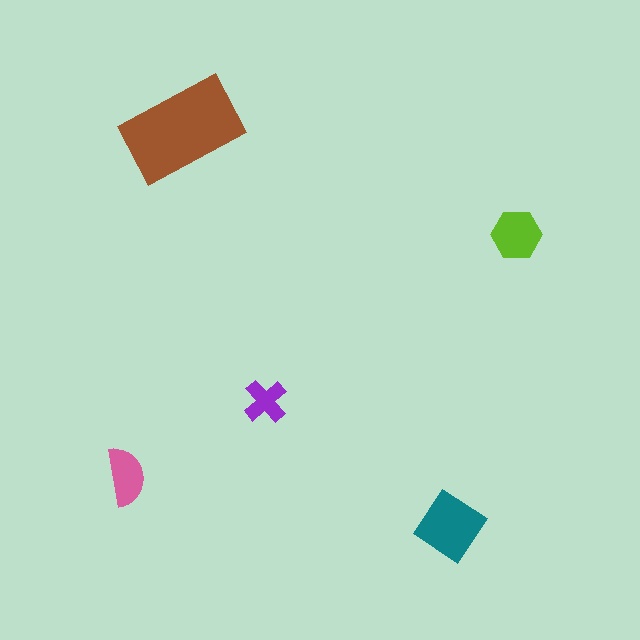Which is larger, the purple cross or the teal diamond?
The teal diamond.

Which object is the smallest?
The purple cross.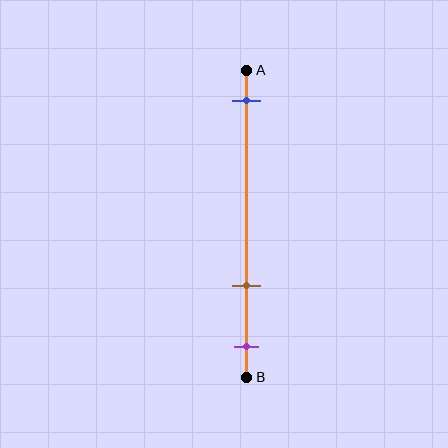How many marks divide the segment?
There are 3 marks dividing the segment.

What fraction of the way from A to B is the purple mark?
The purple mark is approximately 90% (0.9) of the way from A to B.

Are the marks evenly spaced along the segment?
No, the marks are not evenly spaced.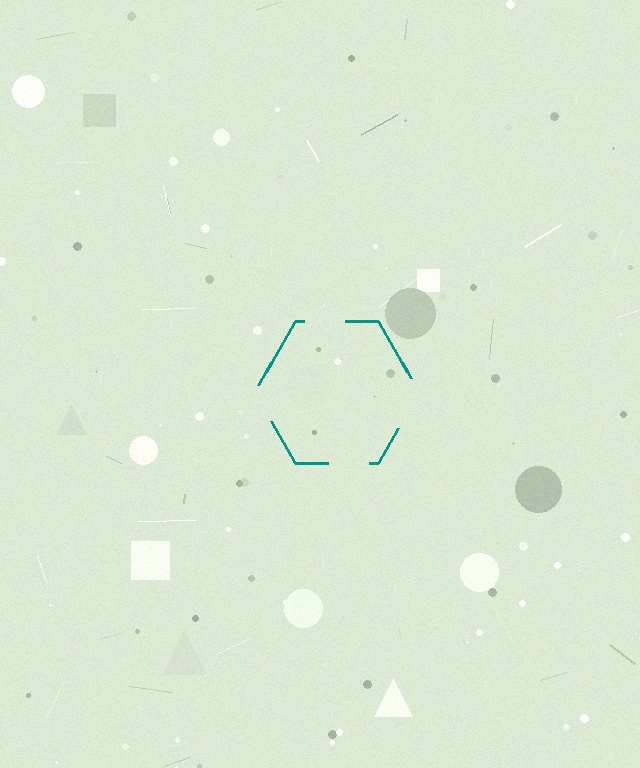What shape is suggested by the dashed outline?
The dashed outline suggests a hexagon.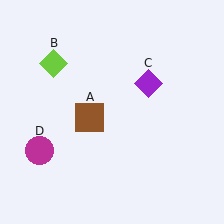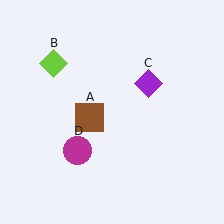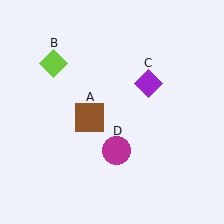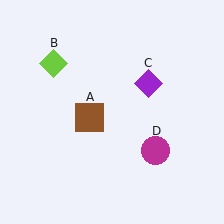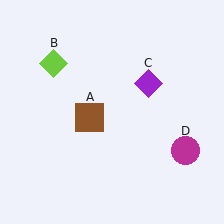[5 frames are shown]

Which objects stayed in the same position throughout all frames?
Brown square (object A) and lime diamond (object B) and purple diamond (object C) remained stationary.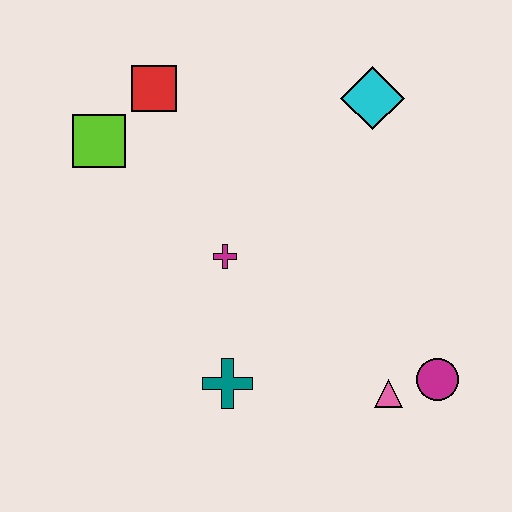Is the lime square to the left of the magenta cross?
Yes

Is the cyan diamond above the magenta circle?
Yes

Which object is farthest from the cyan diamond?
The teal cross is farthest from the cyan diamond.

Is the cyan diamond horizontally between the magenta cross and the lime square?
No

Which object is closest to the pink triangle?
The magenta circle is closest to the pink triangle.